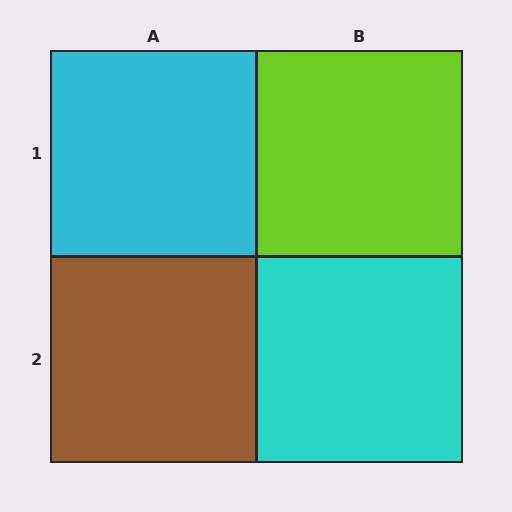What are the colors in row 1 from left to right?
Cyan, lime.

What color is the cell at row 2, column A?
Brown.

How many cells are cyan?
2 cells are cyan.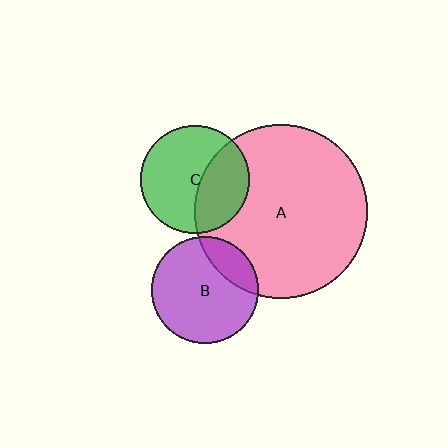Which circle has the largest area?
Circle A (pink).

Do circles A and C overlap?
Yes.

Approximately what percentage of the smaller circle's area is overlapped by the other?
Approximately 40%.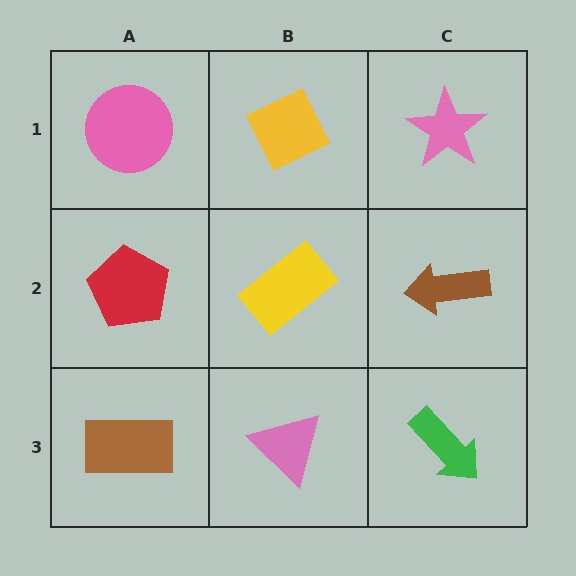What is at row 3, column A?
A brown rectangle.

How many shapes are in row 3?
3 shapes.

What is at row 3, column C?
A green arrow.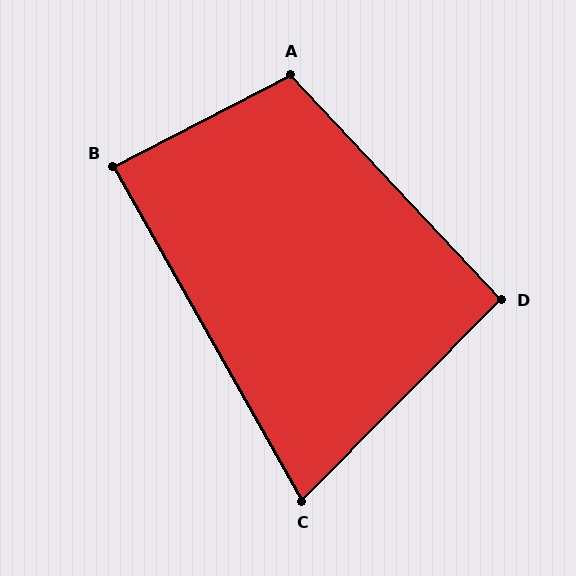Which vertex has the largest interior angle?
A, at approximately 106 degrees.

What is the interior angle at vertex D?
Approximately 92 degrees (approximately right).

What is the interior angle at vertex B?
Approximately 88 degrees (approximately right).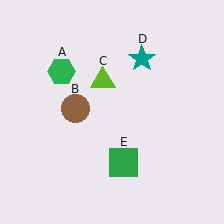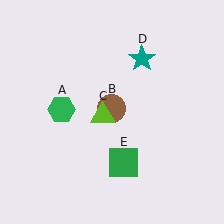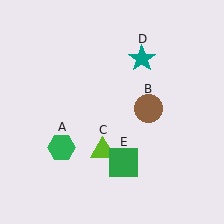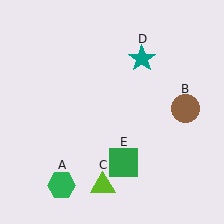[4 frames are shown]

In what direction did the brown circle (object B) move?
The brown circle (object B) moved right.